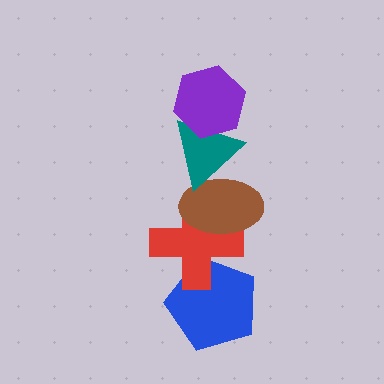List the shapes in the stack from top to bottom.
From top to bottom: the purple hexagon, the teal triangle, the brown ellipse, the red cross, the blue pentagon.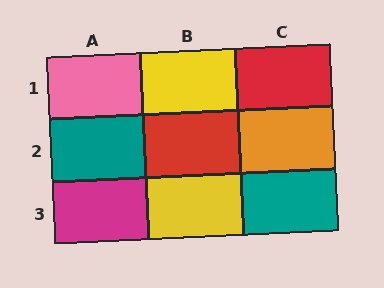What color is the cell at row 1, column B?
Yellow.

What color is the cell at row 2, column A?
Teal.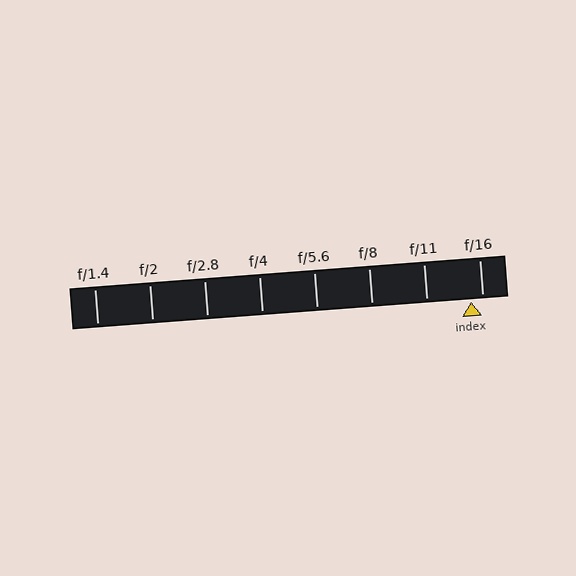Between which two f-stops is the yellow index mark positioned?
The index mark is between f/11 and f/16.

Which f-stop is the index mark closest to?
The index mark is closest to f/16.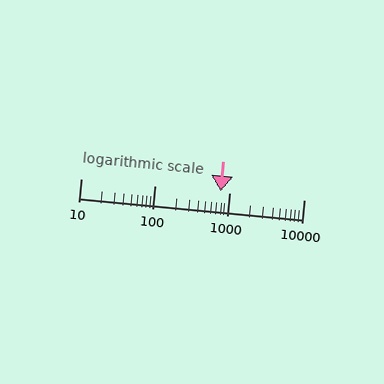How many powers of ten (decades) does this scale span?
The scale spans 3 decades, from 10 to 10000.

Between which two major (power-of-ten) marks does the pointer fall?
The pointer is between 100 and 1000.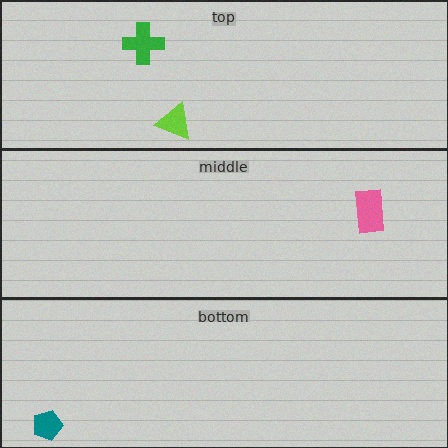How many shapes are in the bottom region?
1.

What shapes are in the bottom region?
The teal pentagon.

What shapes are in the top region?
The green cross, the lime triangle.